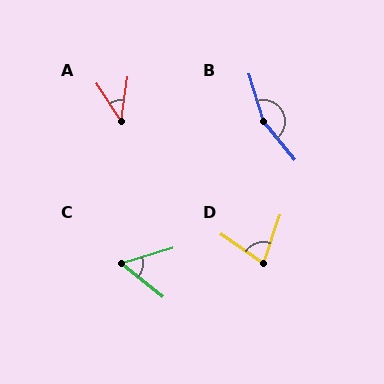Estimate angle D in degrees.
Approximately 74 degrees.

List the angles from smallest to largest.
A (42°), C (55°), D (74°), B (158°).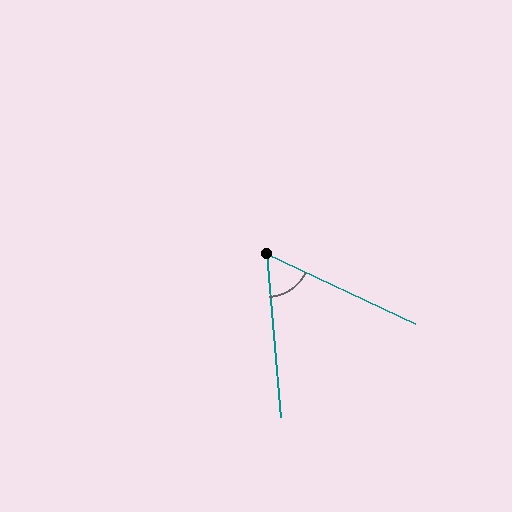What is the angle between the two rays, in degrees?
Approximately 60 degrees.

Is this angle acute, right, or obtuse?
It is acute.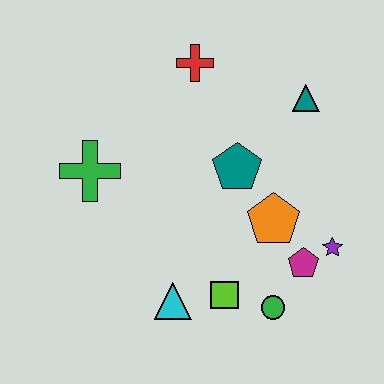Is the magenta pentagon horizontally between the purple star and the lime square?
Yes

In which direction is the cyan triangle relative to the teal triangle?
The cyan triangle is below the teal triangle.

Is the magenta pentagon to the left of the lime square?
No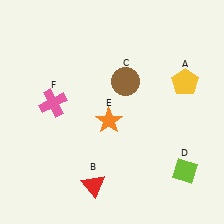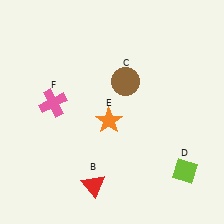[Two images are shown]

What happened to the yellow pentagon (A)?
The yellow pentagon (A) was removed in Image 2. It was in the top-right area of Image 1.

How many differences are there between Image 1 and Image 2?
There is 1 difference between the two images.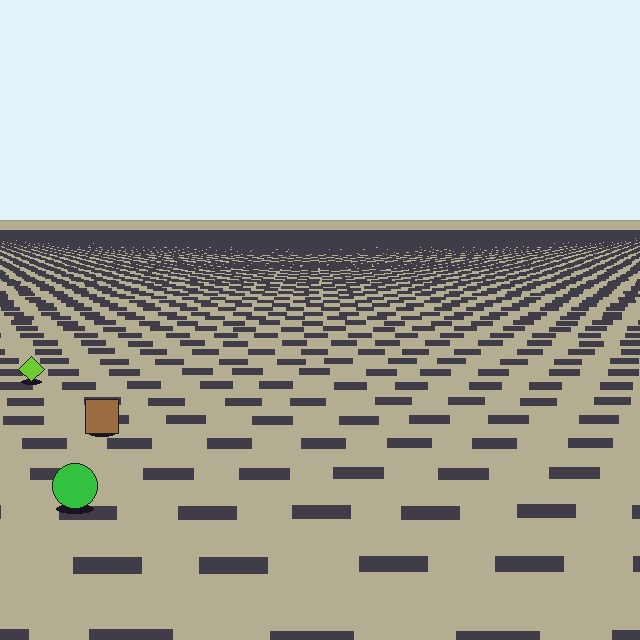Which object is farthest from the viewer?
The lime diamond is farthest from the viewer. It appears smaller and the ground texture around it is denser.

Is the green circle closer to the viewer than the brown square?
Yes. The green circle is closer — you can tell from the texture gradient: the ground texture is coarser near it.